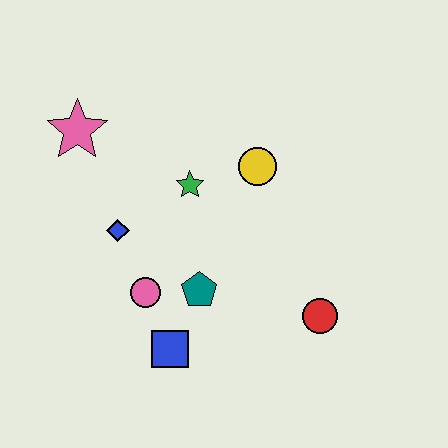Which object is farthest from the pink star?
The red circle is farthest from the pink star.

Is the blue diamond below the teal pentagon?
No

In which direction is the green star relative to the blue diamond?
The green star is to the right of the blue diamond.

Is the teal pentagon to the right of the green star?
Yes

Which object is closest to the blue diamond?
The pink circle is closest to the blue diamond.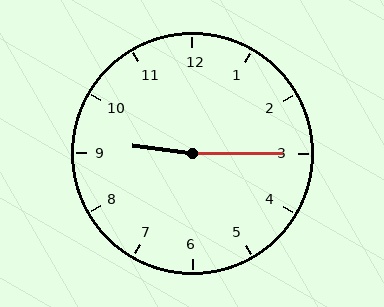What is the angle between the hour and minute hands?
Approximately 172 degrees.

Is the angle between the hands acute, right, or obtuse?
It is obtuse.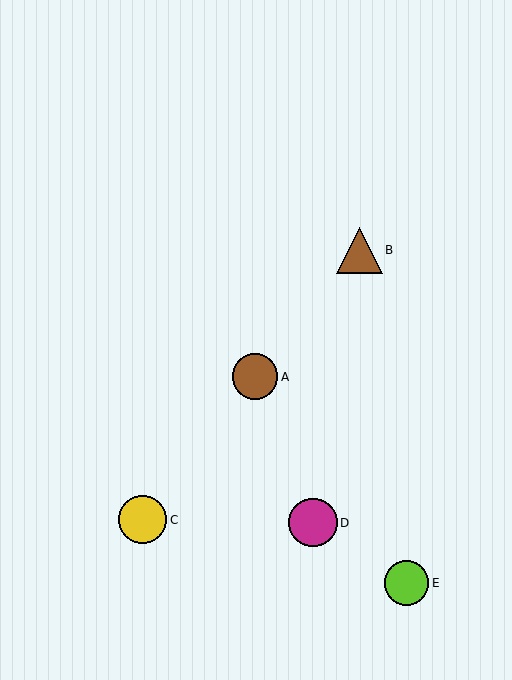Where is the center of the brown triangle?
The center of the brown triangle is at (360, 250).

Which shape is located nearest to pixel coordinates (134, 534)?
The yellow circle (labeled C) at (143, 520) is nearest to that location.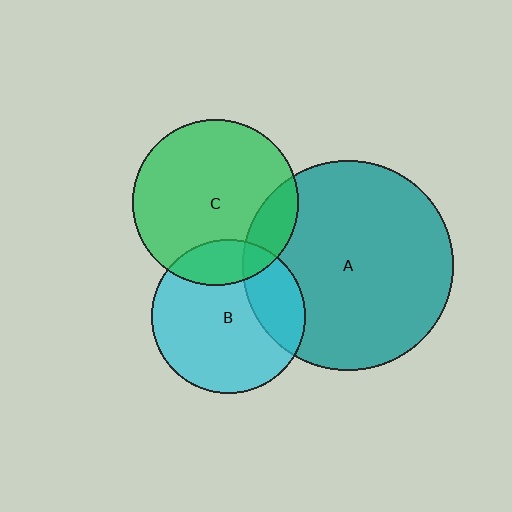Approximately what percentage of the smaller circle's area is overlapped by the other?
Approximately 25%.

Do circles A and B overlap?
Yes.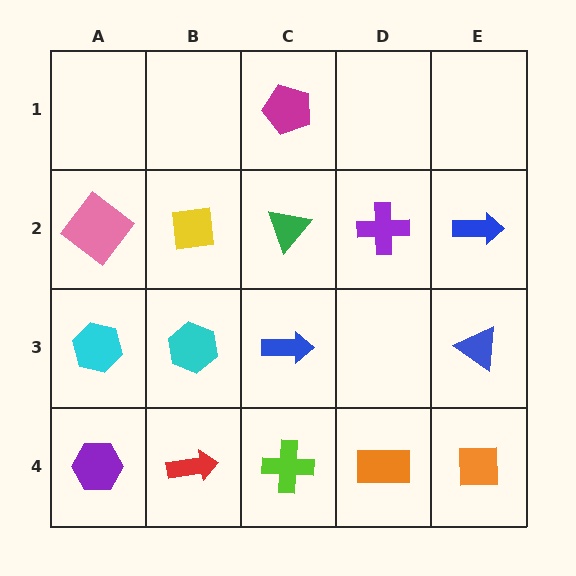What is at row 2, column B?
A yellow square.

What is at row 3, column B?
A cyan hexagon.